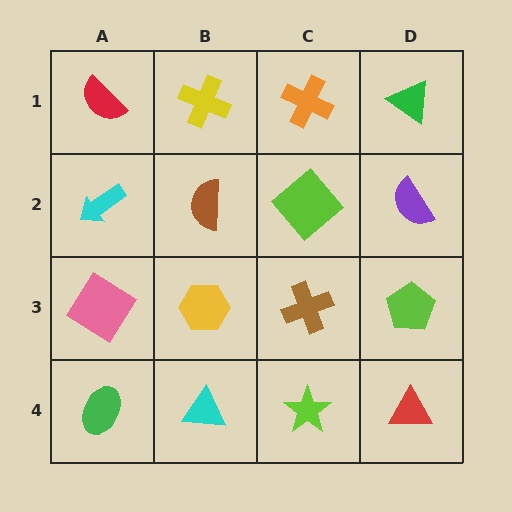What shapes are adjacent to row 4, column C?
A brown cross (row 3, column C), a cyan triangle (row 4, column B), a red triangle (row 4, column D).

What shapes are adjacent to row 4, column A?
A pink diamond (row 3, column A), a cyan triangle (row 4, column B).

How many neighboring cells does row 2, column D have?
3.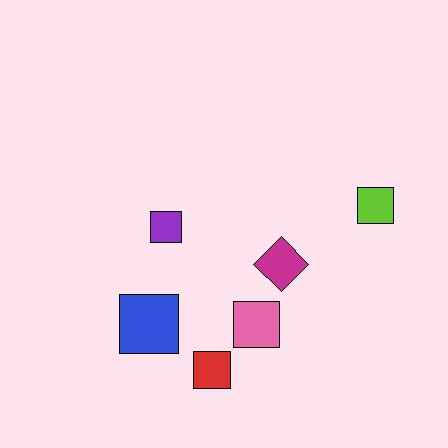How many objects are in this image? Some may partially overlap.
There are 6 objects.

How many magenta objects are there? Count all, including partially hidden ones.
There is 1 magenta object.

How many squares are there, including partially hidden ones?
There are 5 squares.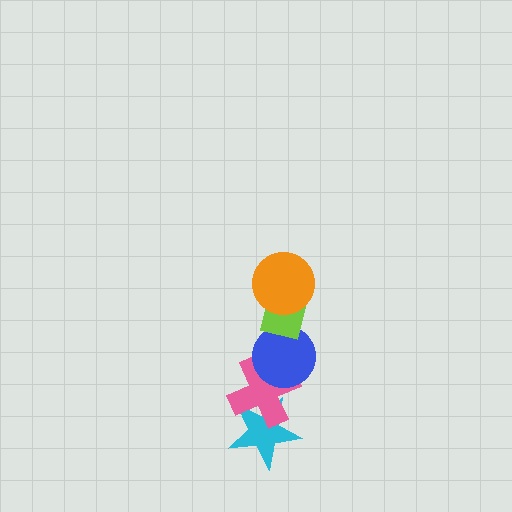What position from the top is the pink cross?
The pink cross is 4th from the top.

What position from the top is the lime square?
The lime square is 2nd from the top.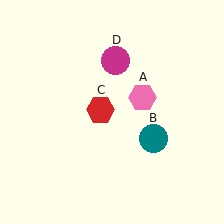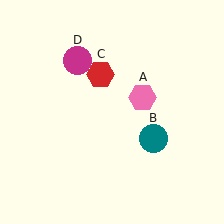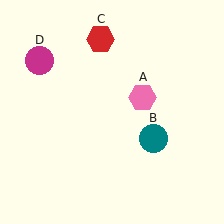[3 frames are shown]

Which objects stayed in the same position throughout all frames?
Pink hexagon (object A) and teal circle (object B) remained stationary.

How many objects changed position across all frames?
2 objects changed position: red hexagon (object C), magenta circle (object D).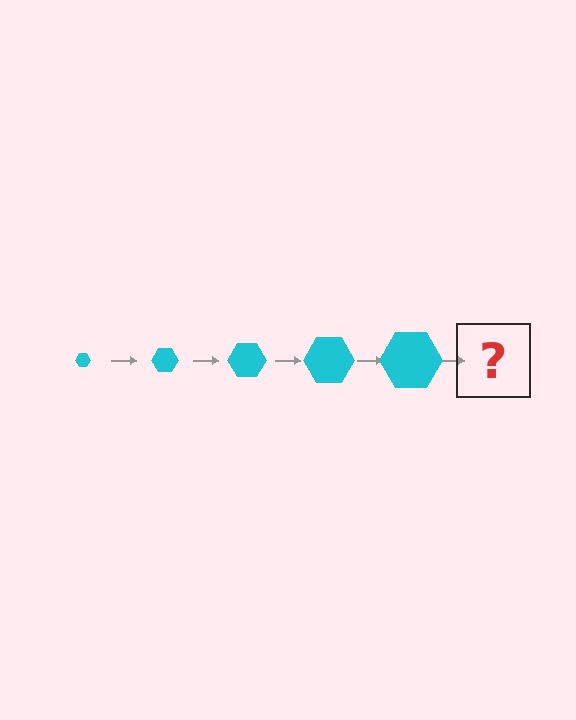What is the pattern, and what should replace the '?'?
The pattern is that the hexagon gets progressively larger each step. The '?' should be a cyan hexagon, larger than the previous one.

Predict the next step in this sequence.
The next step is a cyan hexagon, larger than the previous one.